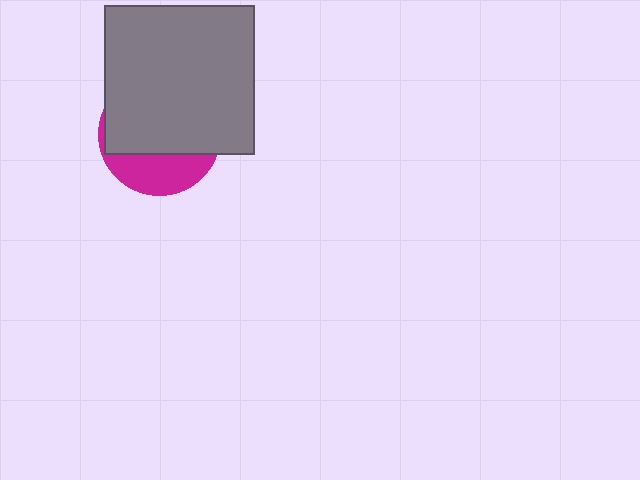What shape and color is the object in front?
The object in front is a gray rectangle.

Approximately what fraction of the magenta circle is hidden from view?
Roughly 70% of the magenta circle is hidden behind the gray rectangle.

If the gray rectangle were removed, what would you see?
You would see the complete magenta circle.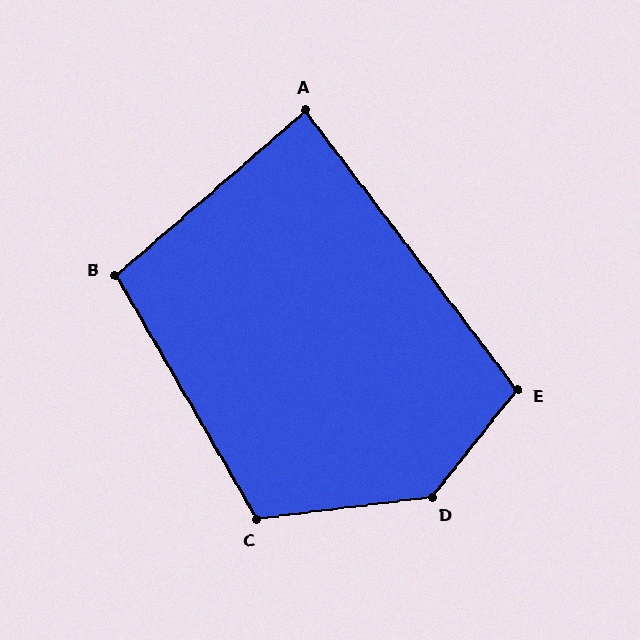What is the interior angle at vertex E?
Approximately 104 degrees (obtuse).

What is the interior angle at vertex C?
Approximately 113 degrees (obtuse).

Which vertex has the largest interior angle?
D, at approximately 136 degrees.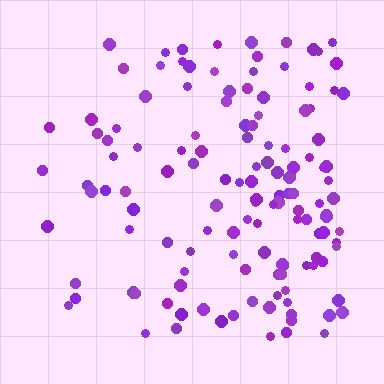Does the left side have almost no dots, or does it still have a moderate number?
Still a moderate number, just noticeably fewer than the right.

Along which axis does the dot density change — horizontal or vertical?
Horizontal.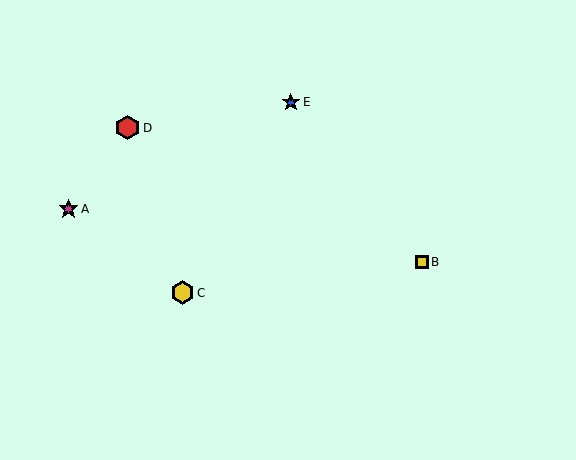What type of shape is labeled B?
Shape B is a yellow square.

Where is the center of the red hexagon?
The center of the red hexagon is at (127, 128).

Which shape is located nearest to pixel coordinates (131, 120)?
The red hexagon (labeled D) at (127, 128) is nearest to that location.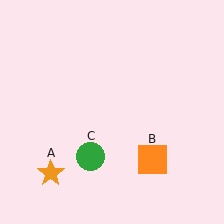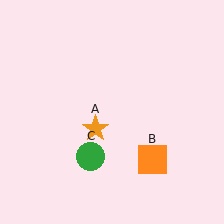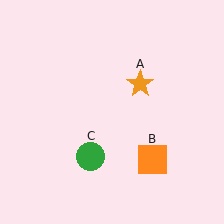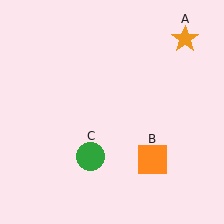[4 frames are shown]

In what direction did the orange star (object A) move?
The orange star (object A) moved up and to the right.